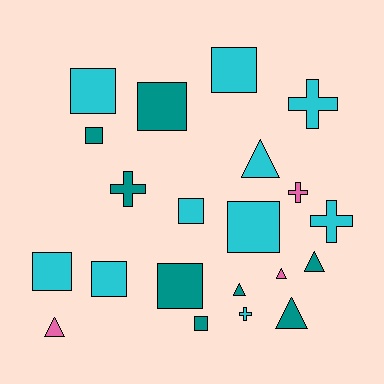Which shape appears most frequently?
Square, with 10 objects.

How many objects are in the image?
There are 21 objects.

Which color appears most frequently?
Cyan, with 10 objects.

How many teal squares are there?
There are 4 teal squares.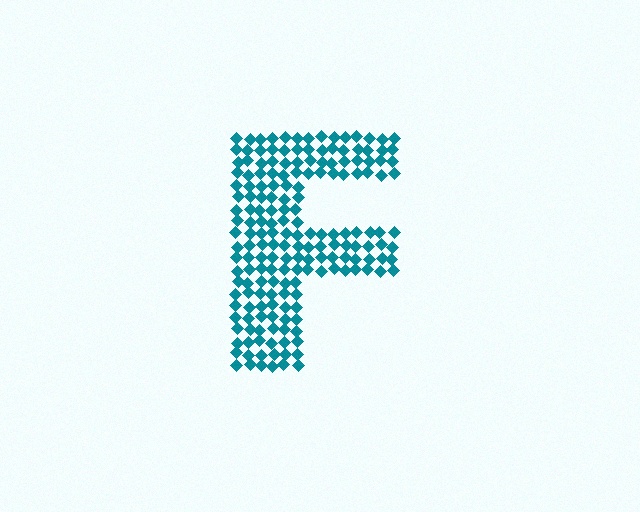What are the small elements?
The small elements are diamonds.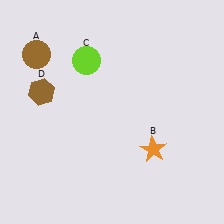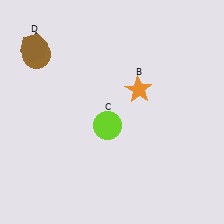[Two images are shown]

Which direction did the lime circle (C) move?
The lime circle (C) moved down.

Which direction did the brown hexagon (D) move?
The brown hexagon (D) moved up.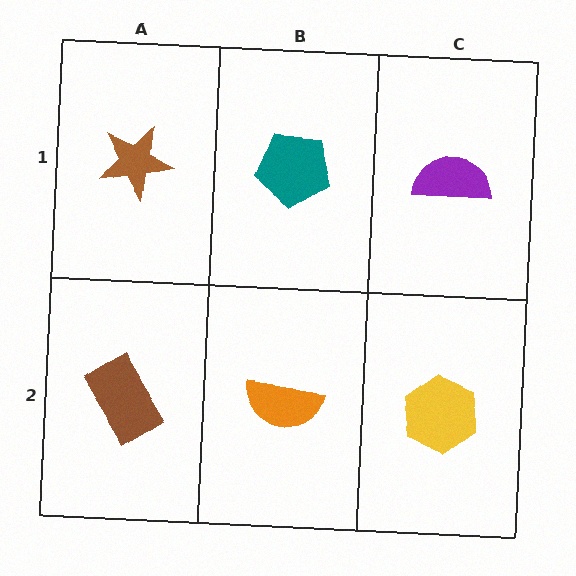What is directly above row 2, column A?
A brown star.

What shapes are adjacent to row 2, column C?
A purple semicircle (row 1, column C), an orange semicircle (row 2, column B).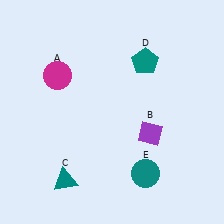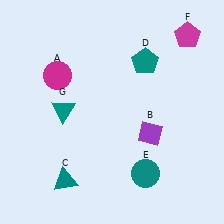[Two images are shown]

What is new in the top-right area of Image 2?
A magenta pentagon (F) was added in the top-right area of Image 2.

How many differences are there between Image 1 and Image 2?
There are 2 differences between the two images.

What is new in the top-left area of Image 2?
A teal triangle (G) was added in the top-left area of Image 2.